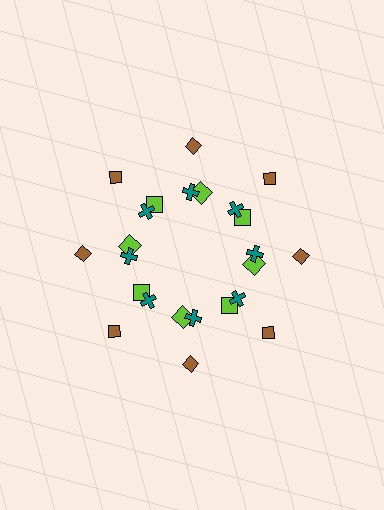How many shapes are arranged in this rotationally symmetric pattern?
There are 24 shapes, arranged in 8 groups of 3.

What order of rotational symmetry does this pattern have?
This pattern has 8-fold rotational symmetry.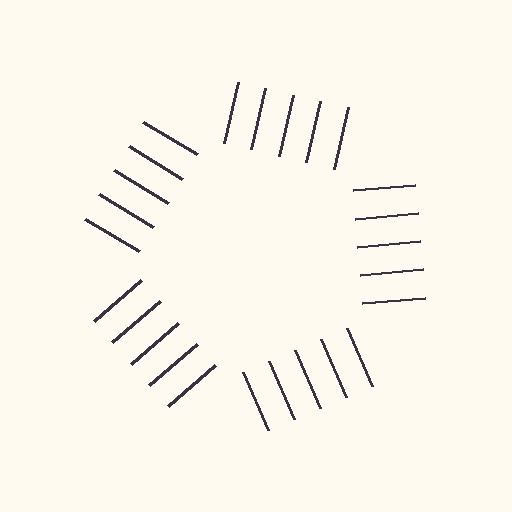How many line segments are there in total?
25 — 5 along each of the 5 edges.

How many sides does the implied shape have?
5 sides — the line-ends trace a pentagon.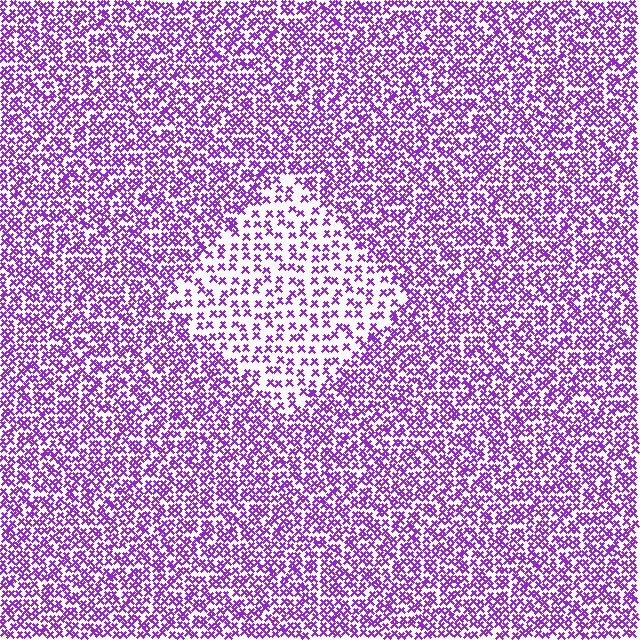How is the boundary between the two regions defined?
The boundary is defined by a change in element density (approximately 2.1x ratio). All elements are the same color, size, and shape.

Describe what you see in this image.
The image contains small purple elements arranged at two different densities. A diamond-shaped region is visible where the elements are less densely packed than the surrounding area.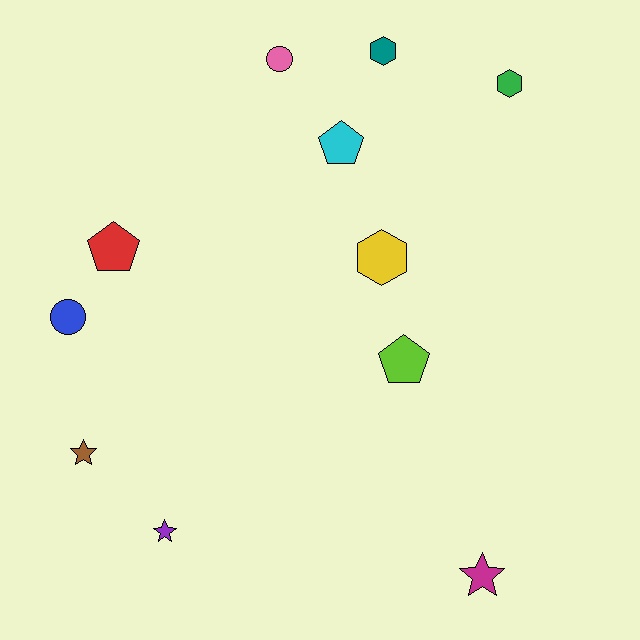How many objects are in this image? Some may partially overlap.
There are 11 objects.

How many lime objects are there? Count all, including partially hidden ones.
There is 1 lime object.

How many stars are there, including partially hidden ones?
There are 3 stars.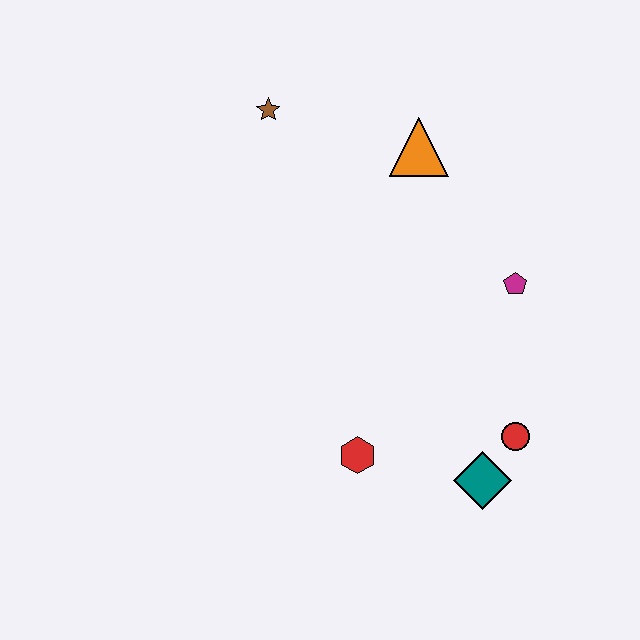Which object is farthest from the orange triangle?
The teal diamond is farthest from the orange triangle.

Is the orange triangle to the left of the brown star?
No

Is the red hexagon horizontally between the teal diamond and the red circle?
No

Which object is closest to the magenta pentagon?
The red circle is closest to the magenta pentagon.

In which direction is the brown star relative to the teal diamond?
The brown star is above the teal diamond.